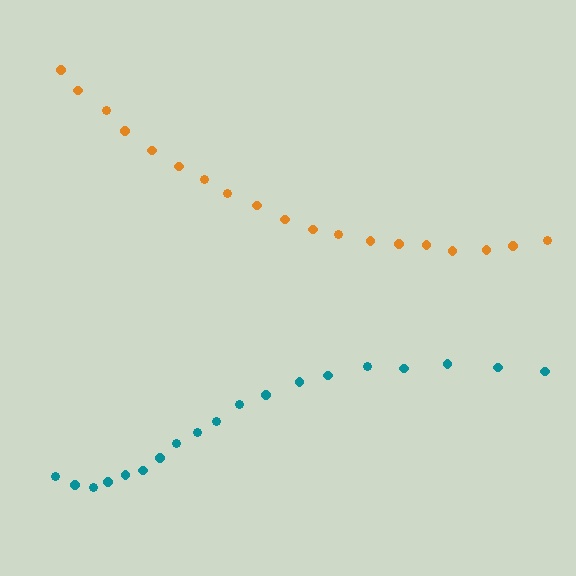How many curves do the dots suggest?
There are 2 distinct paths.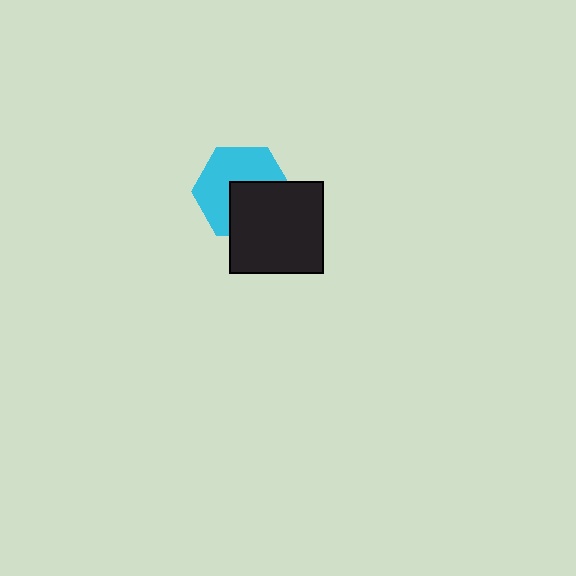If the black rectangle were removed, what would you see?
You would see the complete cyan hexagon.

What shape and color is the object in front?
The object in front is a black rectangle.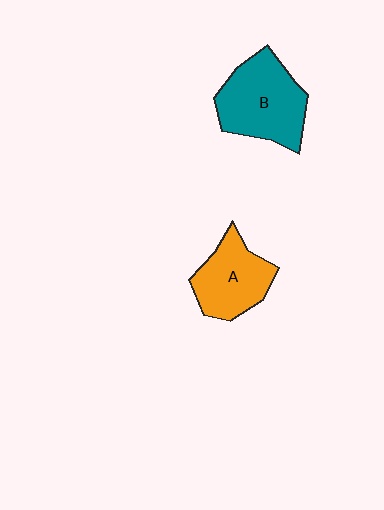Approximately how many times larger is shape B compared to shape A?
Approximately 1.3 times.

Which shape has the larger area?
Shape B (teal).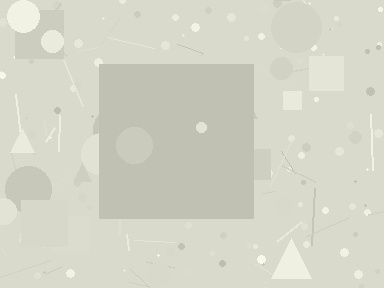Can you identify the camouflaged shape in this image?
The camouflaged shape is a square.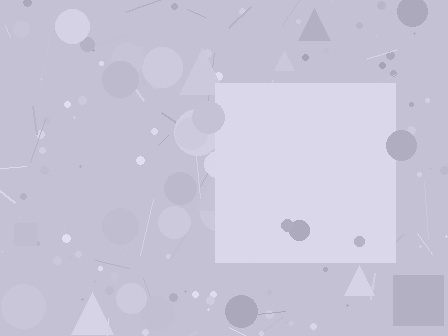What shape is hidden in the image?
A square is hidden in the image.